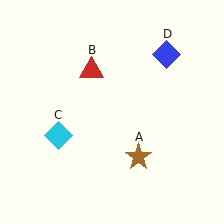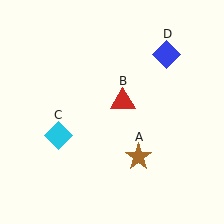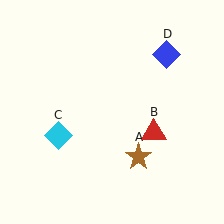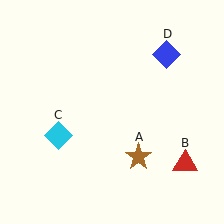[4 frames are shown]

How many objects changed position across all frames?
1 object changed position: red triangle (object B).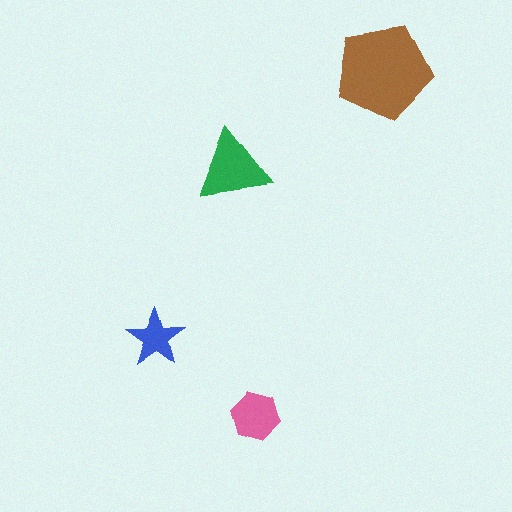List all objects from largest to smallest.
The brown pentagon, the green triangle, the pink hexagon, the blue star.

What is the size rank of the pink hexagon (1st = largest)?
3rd.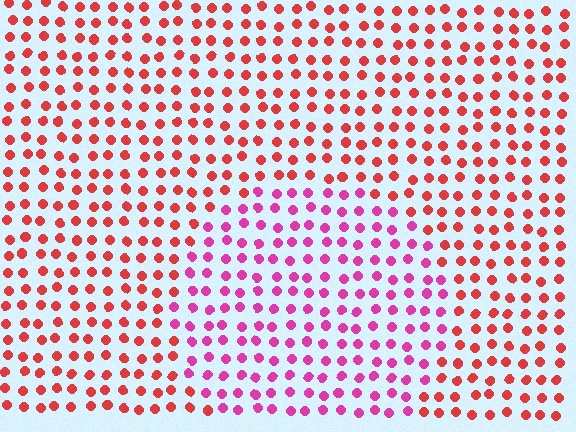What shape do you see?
I see a circle.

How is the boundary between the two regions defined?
The boundary is defined purely by a slight shift in hue (about 40 degrees). Spacing, size, and orientation are identical on both sides.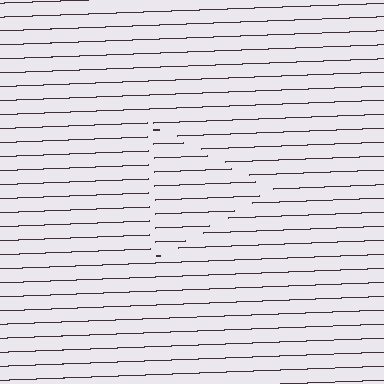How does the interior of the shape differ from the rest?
The interior of the shape contains the same grating, shifted by half a period — the contour is defined by the phase discontinuity where line-ends from the inner and outer gratings abut.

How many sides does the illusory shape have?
3 sides — the line-ends trace a triangle.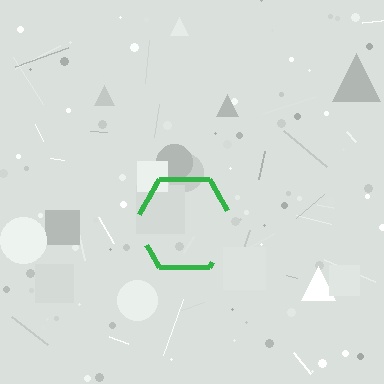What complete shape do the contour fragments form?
The contour fragments form a hexagon.